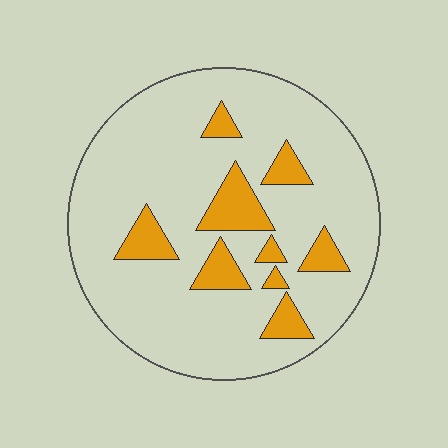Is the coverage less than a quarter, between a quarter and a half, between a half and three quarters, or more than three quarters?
Less than a quarter.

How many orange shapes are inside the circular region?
9.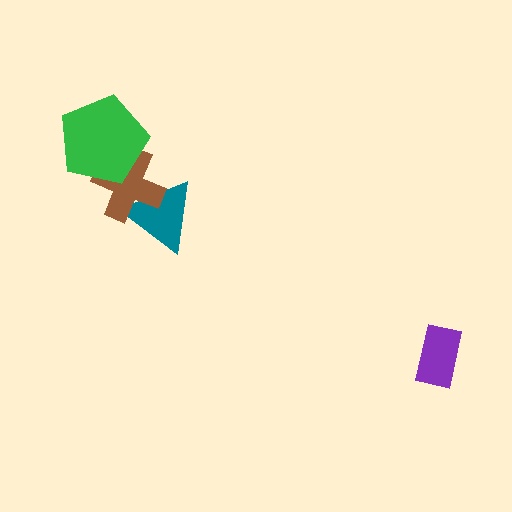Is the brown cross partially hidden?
Yes, it is partially covered by another shape.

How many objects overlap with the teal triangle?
1 object overlaps with the teal triangle.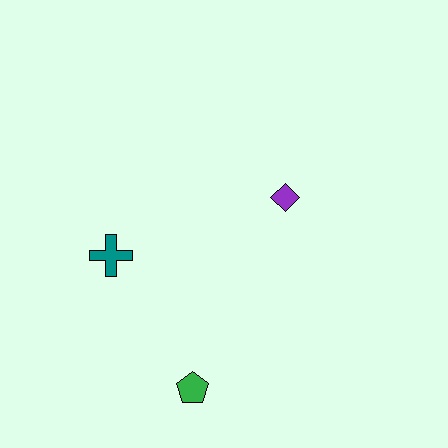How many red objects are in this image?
There are no red objects.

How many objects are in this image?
There are 3 objects.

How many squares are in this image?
There are no squares.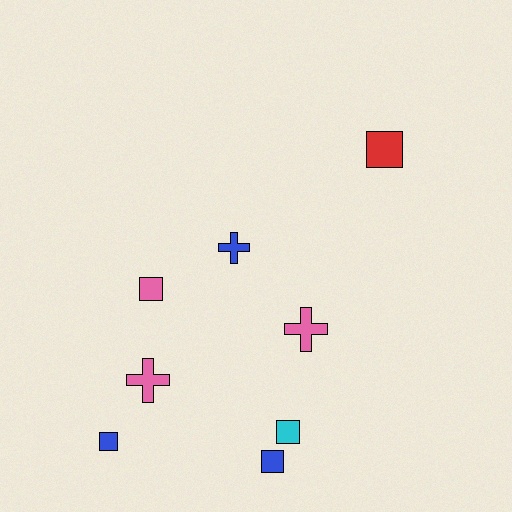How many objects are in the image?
There are 8 objects.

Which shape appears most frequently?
Square, with 5 objects.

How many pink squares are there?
There is 1 pink square.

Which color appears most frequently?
Blue, with 3 objects.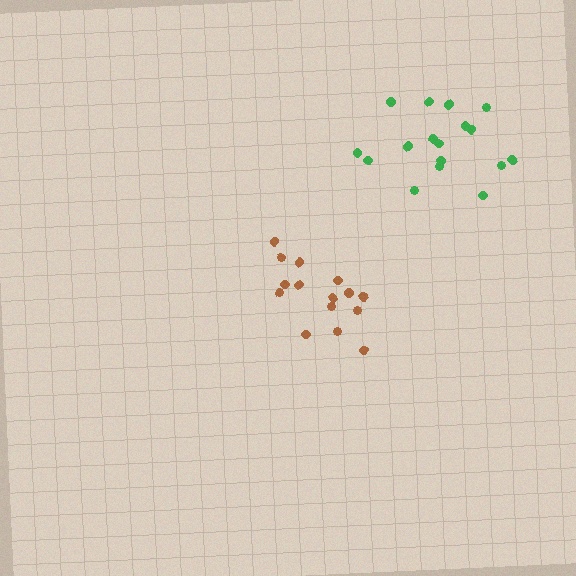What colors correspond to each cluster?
The clusters are colored: brown, green.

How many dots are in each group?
Group 1: 15 dots, Group 2: 17 dots (32 total).